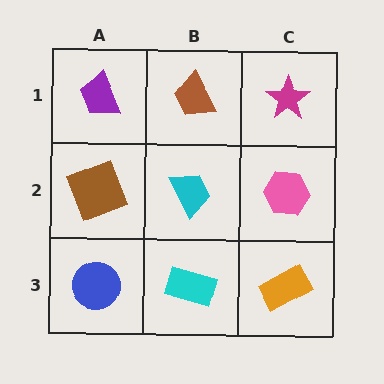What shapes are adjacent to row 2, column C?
A magenta star (row 1, column C), an orange rectangle (row 3, column C), a cyan trapezoid (row 2, column B).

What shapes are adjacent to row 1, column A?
A brown square (row 2, column A), a brown trapezoid (row 1, column B).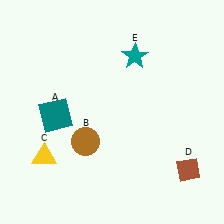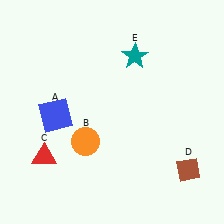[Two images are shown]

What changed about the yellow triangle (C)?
In Image 1, C is yellow. In Image 2, it changed to red.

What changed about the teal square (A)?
In Image 1, A is teal. In Image 2, it changed to blue.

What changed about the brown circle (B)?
In Image 1, B is brown. In Image 2, it changed to orange.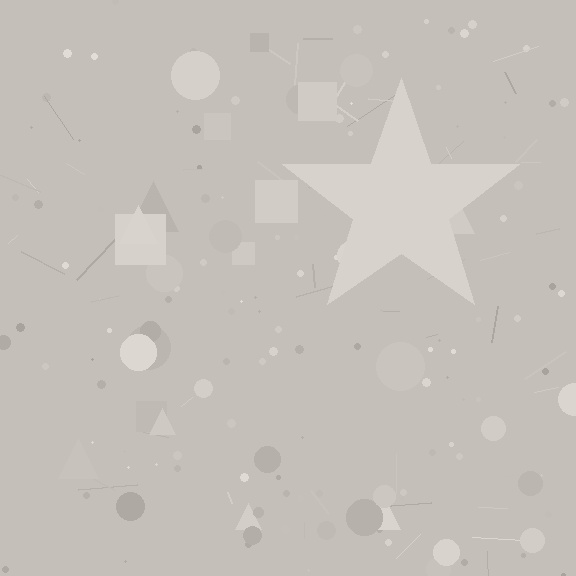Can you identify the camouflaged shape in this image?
The camouflaged shape is a star.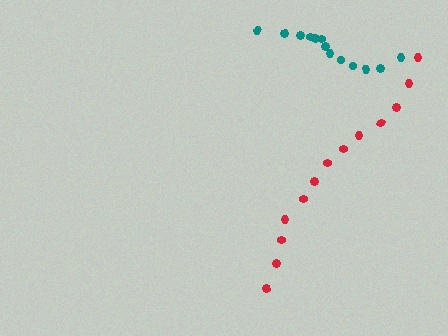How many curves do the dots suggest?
There are 2 distinct paths.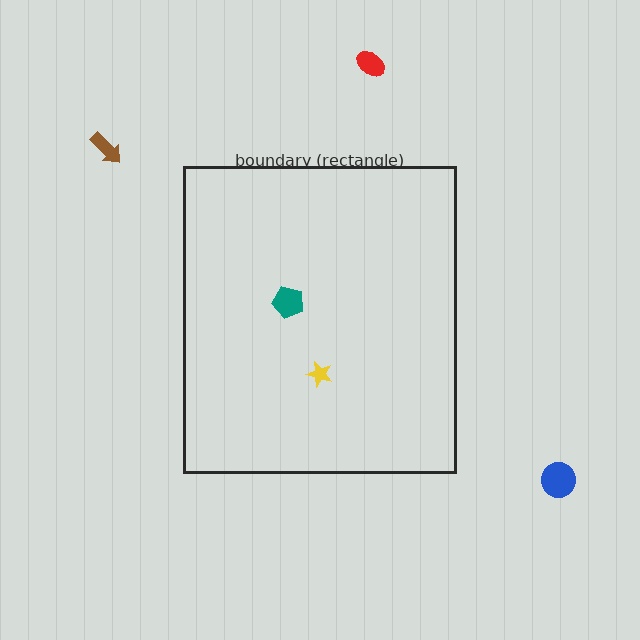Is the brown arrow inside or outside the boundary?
Outside.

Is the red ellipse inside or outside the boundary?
Outside.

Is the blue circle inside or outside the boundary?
Outside.